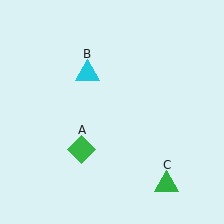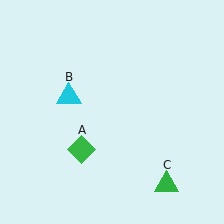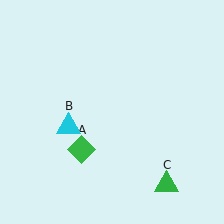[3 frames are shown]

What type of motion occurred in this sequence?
The cyan triangle (object B) rotated counterclockwise around the center of the scene.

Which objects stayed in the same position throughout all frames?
Green diamond (object A) and green triangle (object C) remained stationary.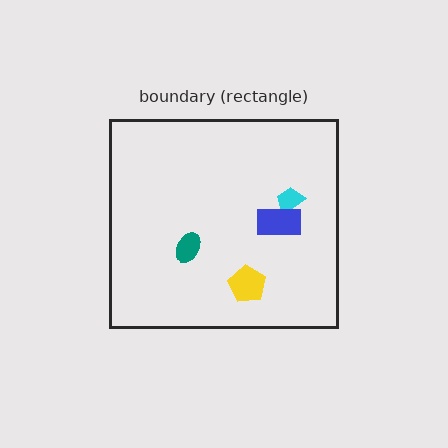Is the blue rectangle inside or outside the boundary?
Inside.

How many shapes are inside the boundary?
4 inside, 0 outside.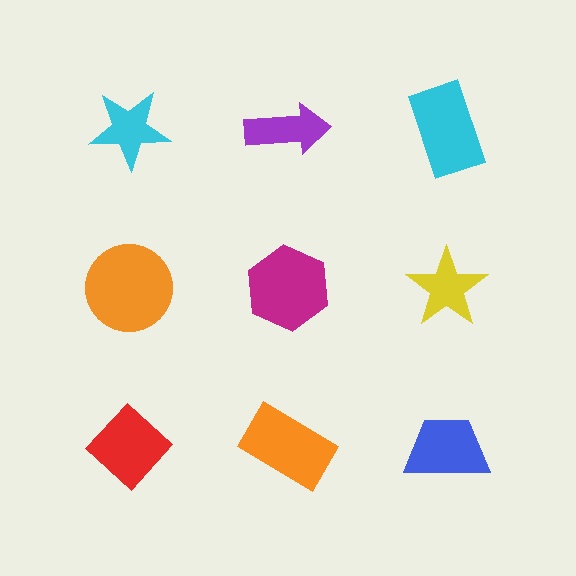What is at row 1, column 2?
A purple arrow.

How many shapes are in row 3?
3 shapes.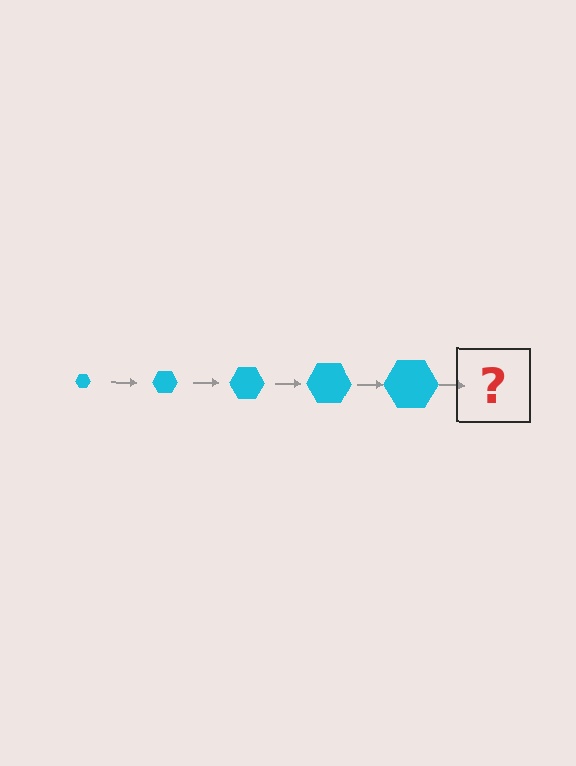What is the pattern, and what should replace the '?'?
The pattern is that the hexagon gets progressively larger each step. The '?' should be a cyan hexagon, larger than the previous one.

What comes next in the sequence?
The next element should be a cyan hexagon, larger than the previous one.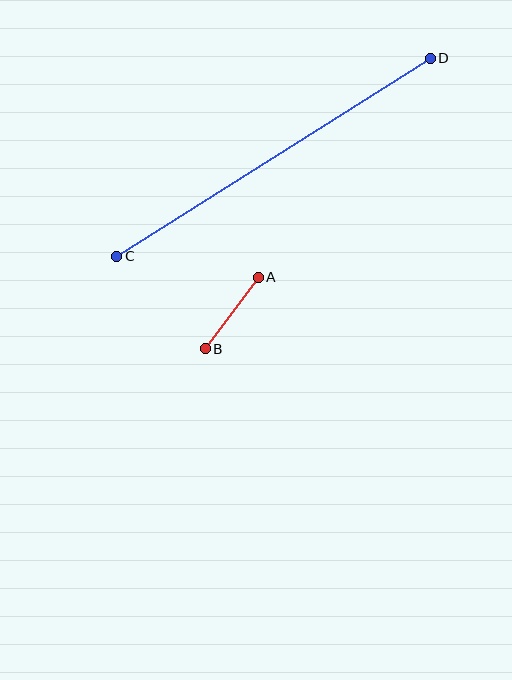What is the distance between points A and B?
The distance is approximately 88 pixels.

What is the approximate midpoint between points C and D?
The midpoint is at approximately (273, 157) pixels.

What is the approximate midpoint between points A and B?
The midpoint is at approximately (232, 313) pixels.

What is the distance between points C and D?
The distance is approximately 371 pixels.